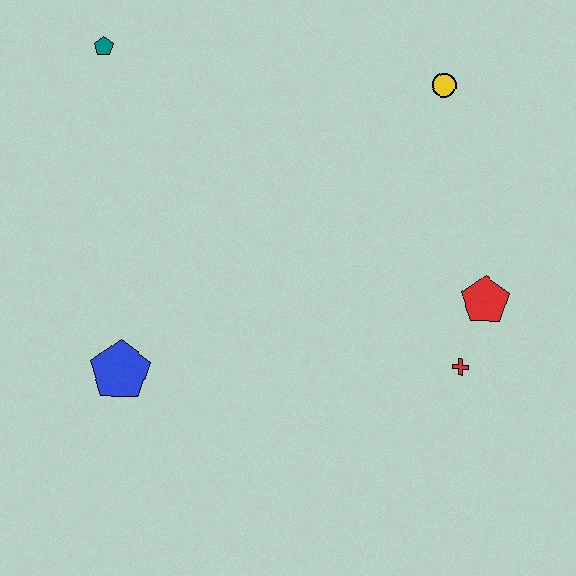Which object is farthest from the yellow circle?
The blue pentagon is farthest from the yellow circle.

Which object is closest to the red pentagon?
The red cross is closest to the red pentagon.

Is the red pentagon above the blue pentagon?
Yes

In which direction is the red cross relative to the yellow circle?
The red cross is below the yellow circle.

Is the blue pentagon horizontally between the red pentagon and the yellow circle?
No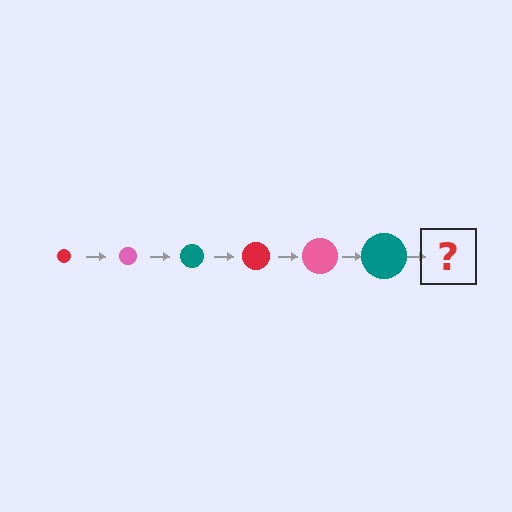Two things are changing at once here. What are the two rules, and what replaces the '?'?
The two rules are that the circle grows larger each step and the color cycles through red, pink, and teal. The '?' should be a red circle, larger than the previous one.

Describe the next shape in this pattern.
It should be a red circle, larger than the previous one.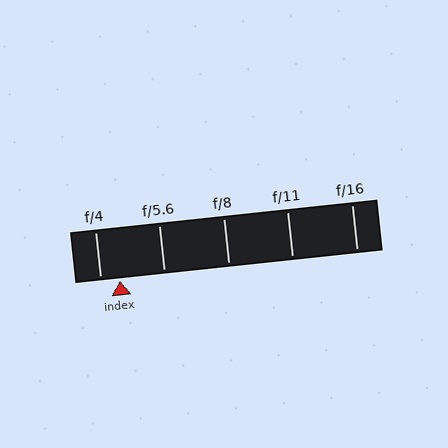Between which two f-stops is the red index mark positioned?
The index mark is between f/4 and f/5.6.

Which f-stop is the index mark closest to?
The index mark is closest to f/4.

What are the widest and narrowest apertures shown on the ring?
The widest aperture shown is f/4 and the narrowest is f/16.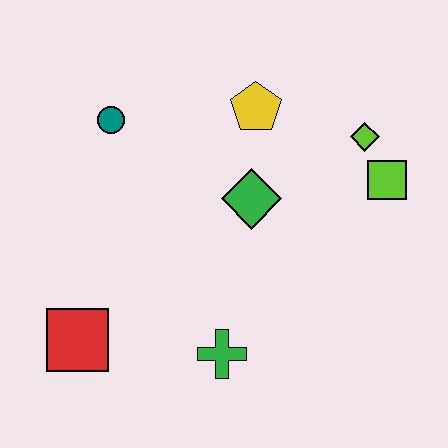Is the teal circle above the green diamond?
Yes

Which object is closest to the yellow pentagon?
The green diamond is closest to the yellow pentagon.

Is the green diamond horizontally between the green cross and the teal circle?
No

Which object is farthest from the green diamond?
The red square is farthest from the green diamond.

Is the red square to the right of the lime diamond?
No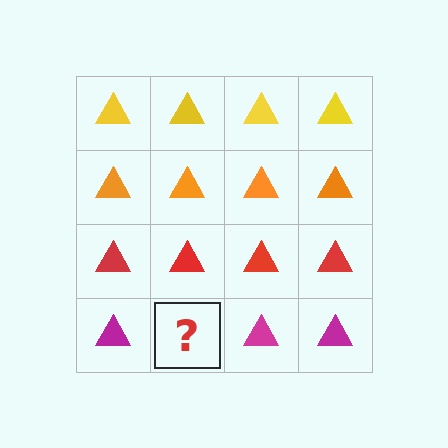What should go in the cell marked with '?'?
The missing cell should contain a magenta triangle.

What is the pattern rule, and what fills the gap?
The rule is that each row has a consistent color. The gap should be filled with a magenta triangle.